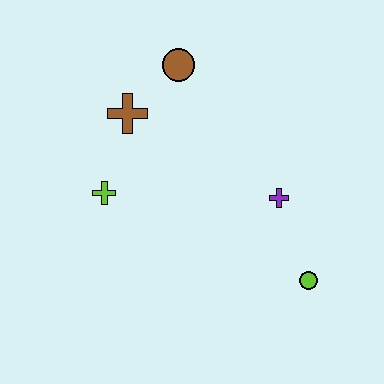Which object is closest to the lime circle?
The purple cross is closest to the lime circle.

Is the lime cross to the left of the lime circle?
Yes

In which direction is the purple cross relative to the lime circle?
The purple cross is above the lime circle.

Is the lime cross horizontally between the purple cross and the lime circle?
No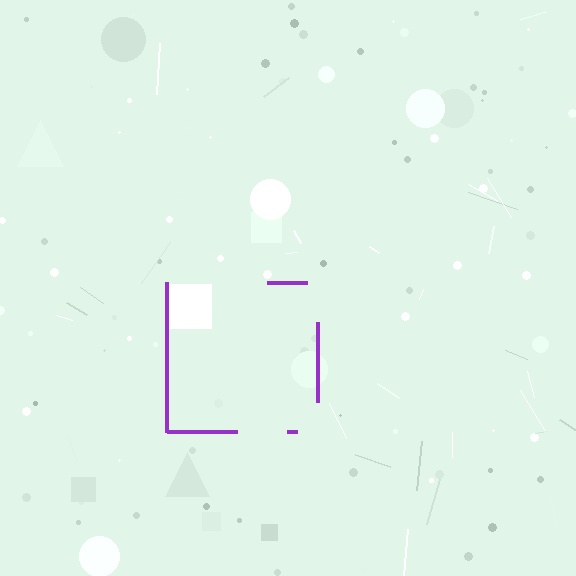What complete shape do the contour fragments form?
The contour fragments form a square.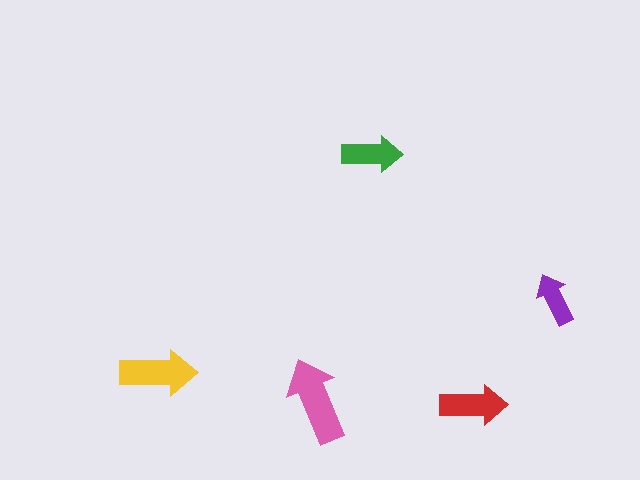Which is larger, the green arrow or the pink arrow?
The pink one.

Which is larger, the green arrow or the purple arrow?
The green one.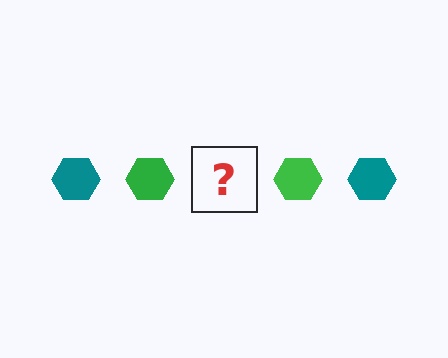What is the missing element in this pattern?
The missing element is a teal hexagon.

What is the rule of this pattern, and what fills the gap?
The rule is that the pattern cycles through teal, green hexagons. The gap should be filled with a teal hexagon.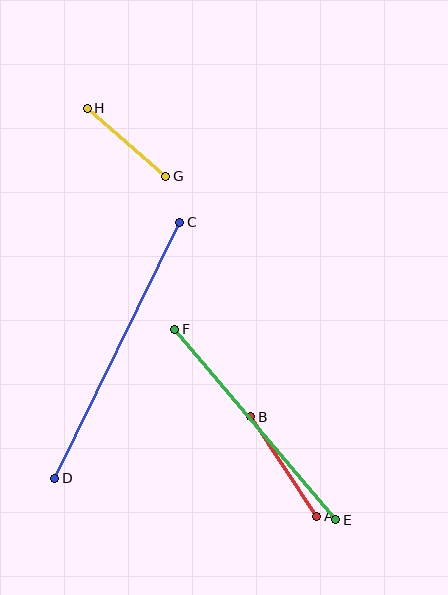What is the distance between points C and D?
The distance is approximately 285 pixels.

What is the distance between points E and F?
The distance is approximately 250 pixels.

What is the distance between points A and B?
The distance is approximately 120 pixels.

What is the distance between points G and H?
The distance is approximately 104 pixels.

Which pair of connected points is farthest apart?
Points C and D are farthest apart.